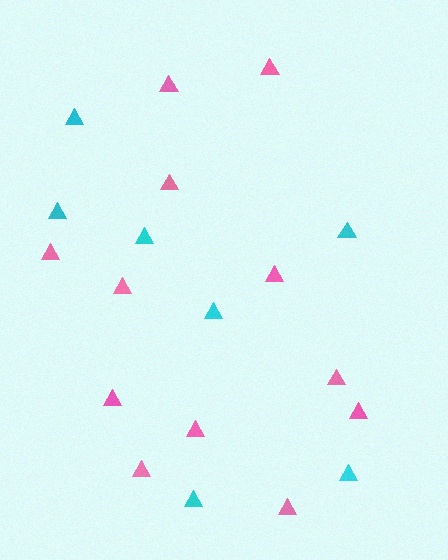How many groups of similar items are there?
There are 2 groups: one group of pink triangles (12) and one group of cyan triangles (7).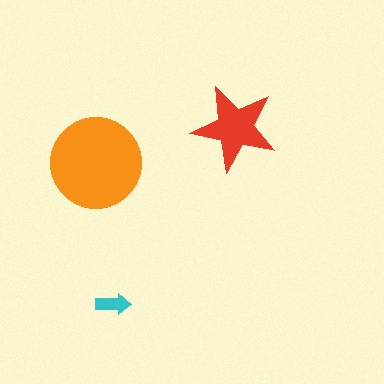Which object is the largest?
The orange circle.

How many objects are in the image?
There are 3 objects in the image.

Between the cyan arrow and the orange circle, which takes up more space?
The orange circle.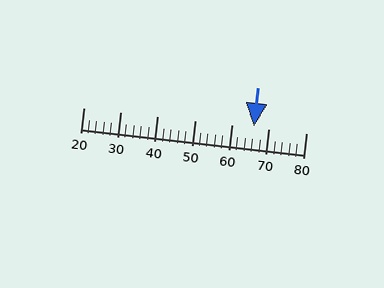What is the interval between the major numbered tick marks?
The major tick marks are spaced 10 units apart.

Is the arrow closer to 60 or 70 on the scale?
The arrow is closer to 70.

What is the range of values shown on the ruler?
The ruler shows values from 20 to 80.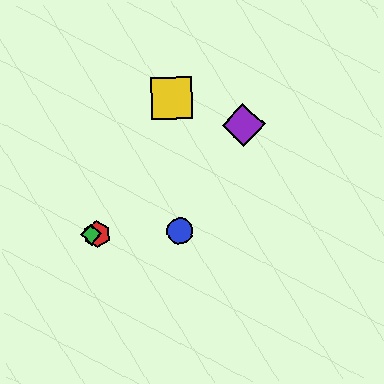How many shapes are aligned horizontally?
3 shapes (the red hexagon, the blue circle, the green diamond) are aligned horizontally.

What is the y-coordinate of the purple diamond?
The purple diamond is at y≈125.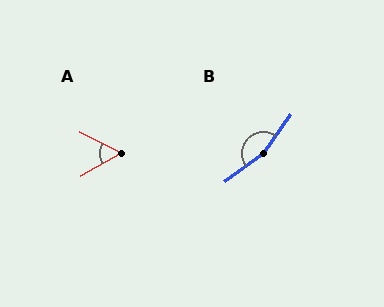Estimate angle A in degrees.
Approximately 56 degrees.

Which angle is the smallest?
A, at approximately 56 degrees.